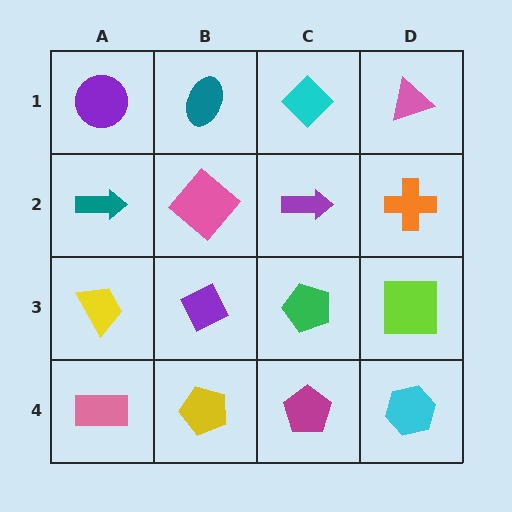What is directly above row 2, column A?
A purple circle.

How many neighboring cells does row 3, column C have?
4.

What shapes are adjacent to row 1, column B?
A pink diamond (row 2, column B), a purple circle (row 1, column A), a cyan diamond (row 1, column C).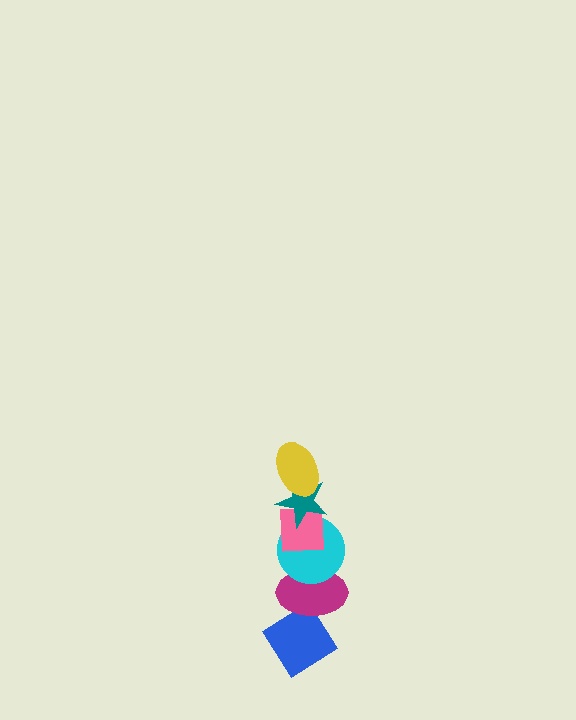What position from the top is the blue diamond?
The blue diamond is 6th from the top.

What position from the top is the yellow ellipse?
The yellow ellipse is 1st from the top.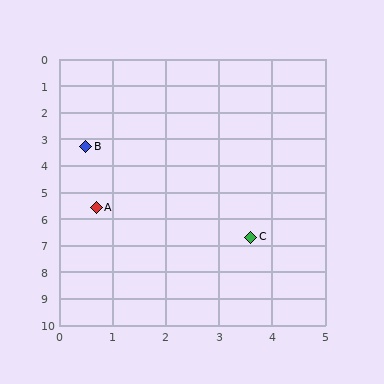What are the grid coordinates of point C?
Point C is at approximately (3.6, 6.7).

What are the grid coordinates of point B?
Point B is at approximately (0.5, 3.3).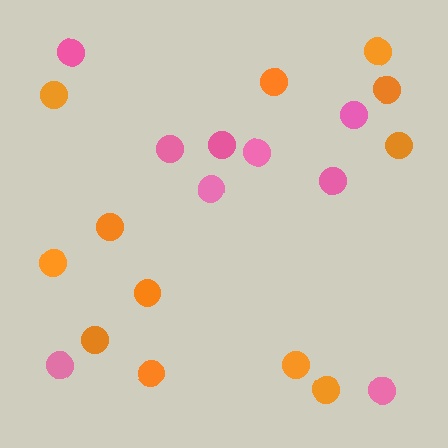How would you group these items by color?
There are 2 groups: one group of orange circles (12) and one group of pink circles (9).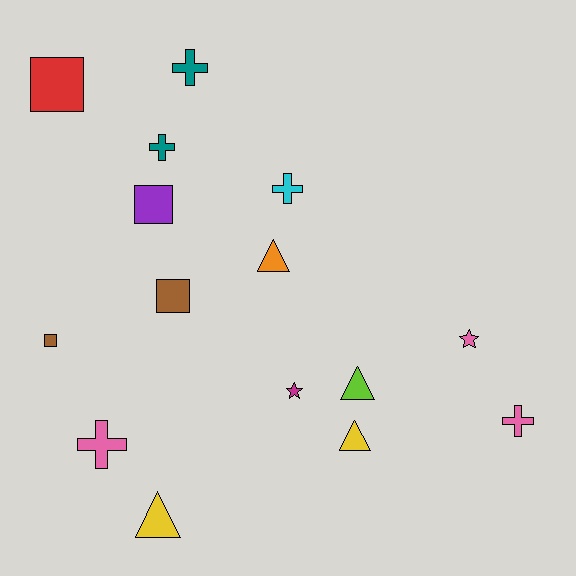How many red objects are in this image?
There is 1 red object.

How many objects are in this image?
There are 15 objects.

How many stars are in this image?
There are 2 stars.